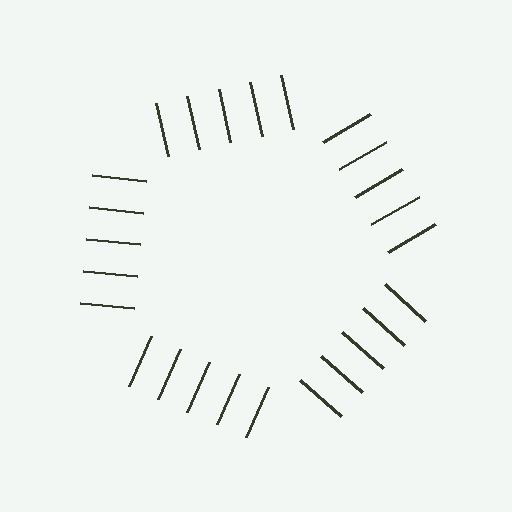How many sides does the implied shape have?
5 sides — the line-ends trace a pentagon.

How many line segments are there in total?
25 — 5 along each of the 5 edges.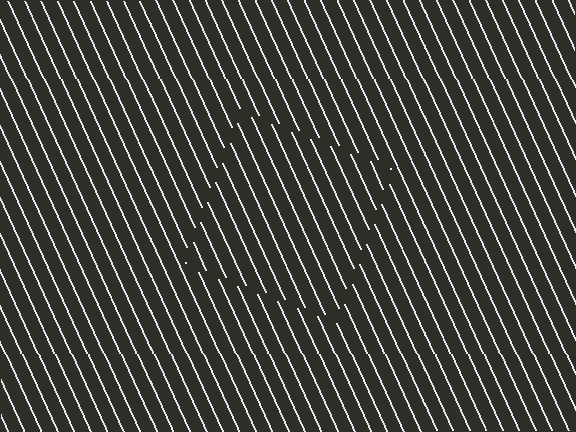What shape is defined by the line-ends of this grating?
An illusory square. The interior of the shape contains the same grating, shifted by half a period — the contour is defined by the phase discontinuity where line-ends from the inner and outer gratings abut.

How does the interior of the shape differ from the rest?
The interior of the shape contains the same grating, shifted by half a period — the contour is defined by the phase discontinuity where line-ends from the inner and outer gratings abut.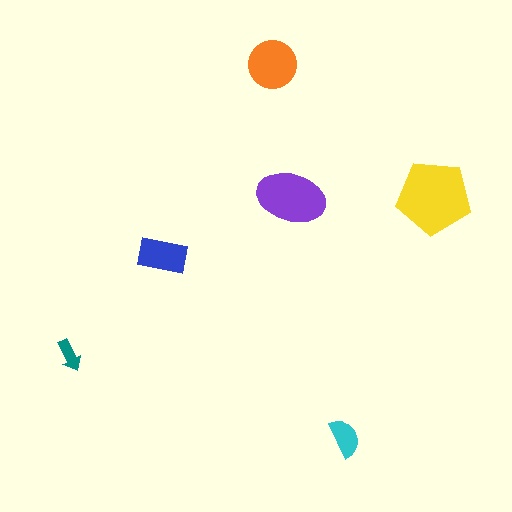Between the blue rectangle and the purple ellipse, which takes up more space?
The purple ellipse.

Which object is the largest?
The yellow pentagon.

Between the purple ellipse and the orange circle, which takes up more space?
The purple ellipse.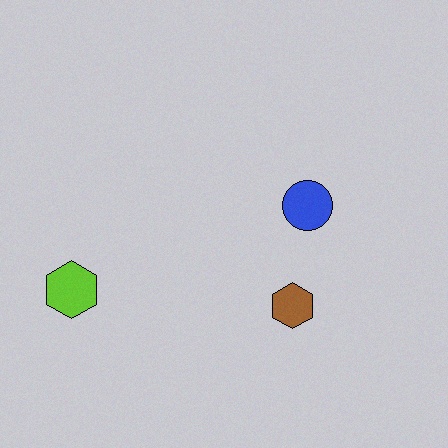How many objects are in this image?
There are 3 objects.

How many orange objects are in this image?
There are no orange objects.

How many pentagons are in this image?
There are no pentagons.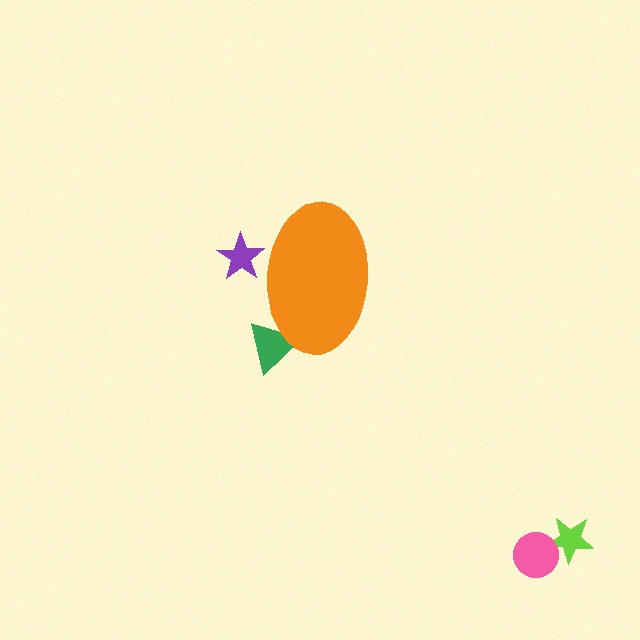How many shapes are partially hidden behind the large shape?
2 shapes are partially hidden.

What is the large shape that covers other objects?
An orange ellipse.